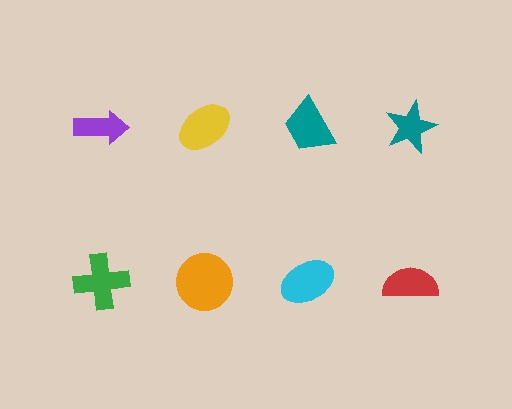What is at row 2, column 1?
A green cross.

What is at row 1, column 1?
A purple arrow.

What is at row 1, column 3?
A teal trapezoid.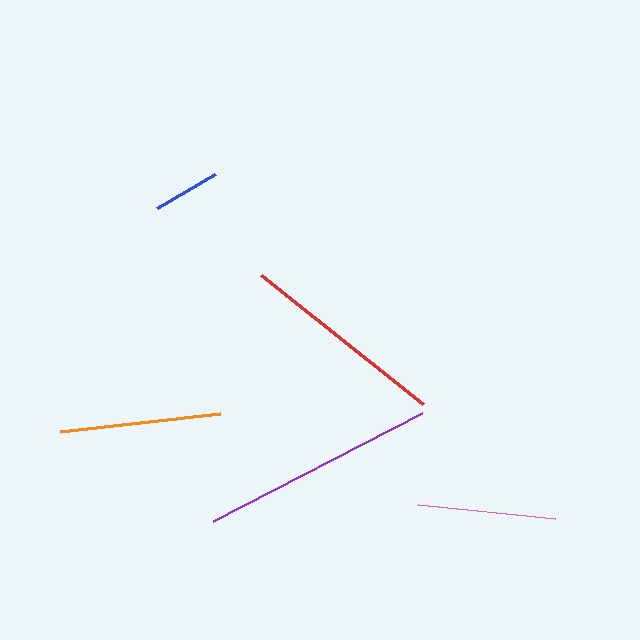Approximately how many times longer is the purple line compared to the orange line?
The purple line is approximately 1.5 times the length of the orange line.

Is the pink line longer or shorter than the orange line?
The orange line is longer than the pink line.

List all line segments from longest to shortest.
From longest to shortest: purple, red, orange, pink, blue.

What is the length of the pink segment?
The pink segment is approximately 138 pixels long.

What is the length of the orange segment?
The orange segment is approximately 161 pixels long.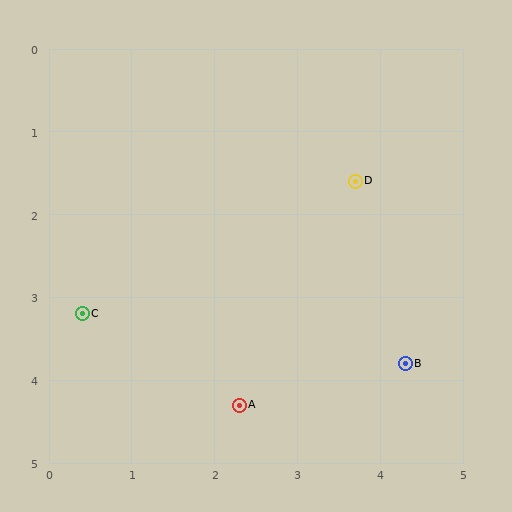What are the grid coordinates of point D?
Point D is at approximately (3.7, 1.6).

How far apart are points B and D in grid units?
Points B and D are about 2.3 grid units apart.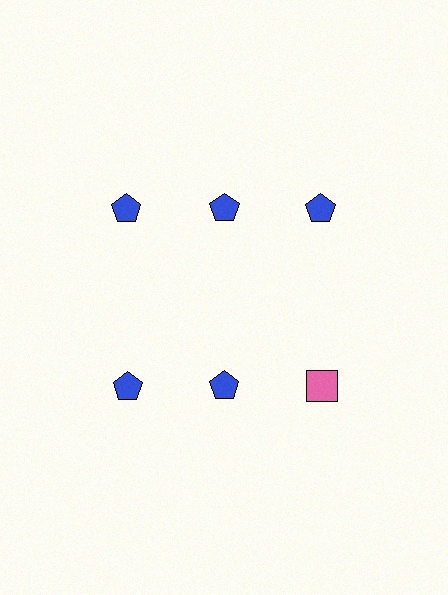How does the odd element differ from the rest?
It differs in both color (pink instead of blue) and shape (square instead of pentagon).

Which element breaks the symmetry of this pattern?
The pink square in the second row, center column breaks the symmetry. All other shapes are blue pentagons.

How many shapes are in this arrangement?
There are 6 shapes arranged in a grid pattern.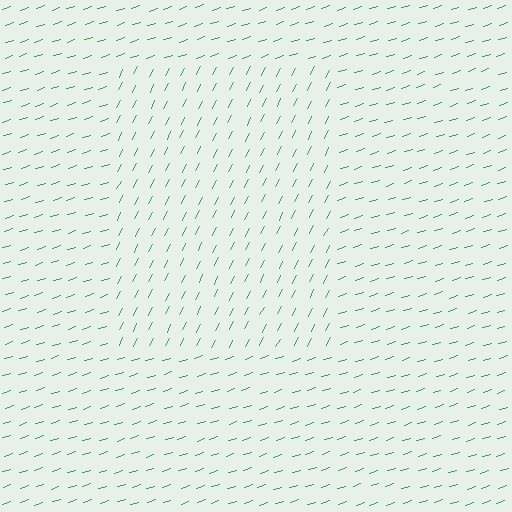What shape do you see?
I see a rectangle.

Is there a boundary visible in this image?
Yes, there is a texture boundary formed by a change in line orientation.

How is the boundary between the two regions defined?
The boundary is defined purely by a change in line orientation (approximately 45 degrees difference). All lines are the same color and thickness.